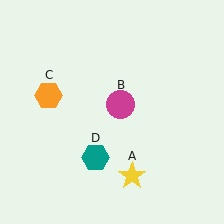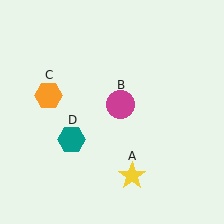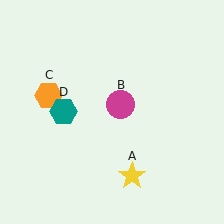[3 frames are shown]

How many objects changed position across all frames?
1 object changed position: teal hexagon (object D).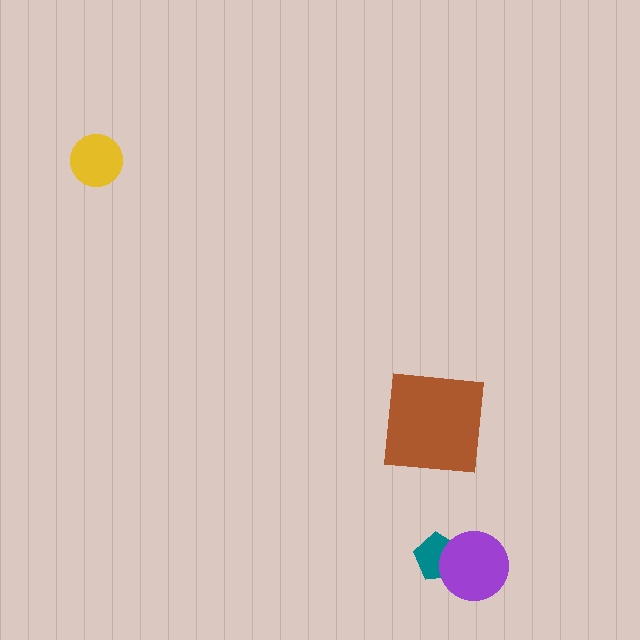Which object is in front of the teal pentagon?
The purple circle is in front of the teal pentagon.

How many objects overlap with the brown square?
0 objects overlap with the brown square.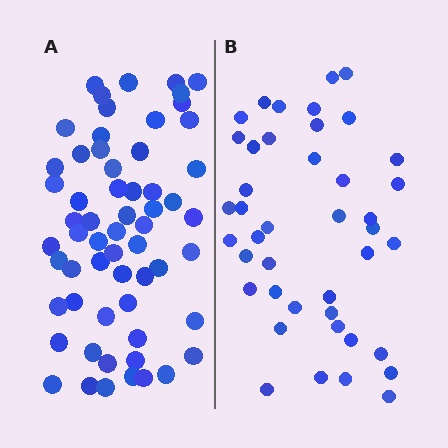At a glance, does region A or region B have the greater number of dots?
Region A (the left region) has more dots.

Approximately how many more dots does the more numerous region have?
Region A has approximately 20 more dots than region B.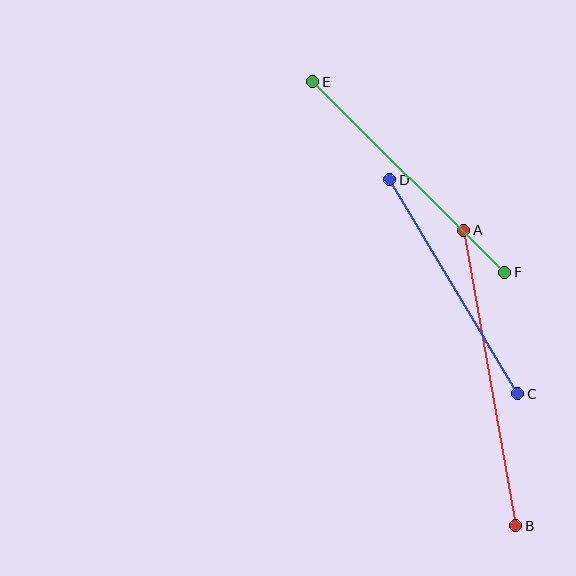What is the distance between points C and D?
The distance is approximately 250 pixels.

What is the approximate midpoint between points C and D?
The midpoint is at approximately (454, 287) pixels.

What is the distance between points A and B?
The distance is approximately 300 pixels.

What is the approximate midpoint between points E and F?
The midpoint is at approximately (409, 177) pixels.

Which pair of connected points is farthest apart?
Points A and B are farthest apart.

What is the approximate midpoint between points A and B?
The midpoint is at approximately (490, 378) pixels.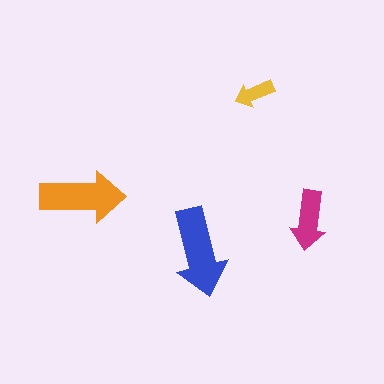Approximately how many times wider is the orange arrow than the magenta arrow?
About 1.5 times wider.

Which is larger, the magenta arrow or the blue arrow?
The blue one.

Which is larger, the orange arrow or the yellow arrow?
The orange one.